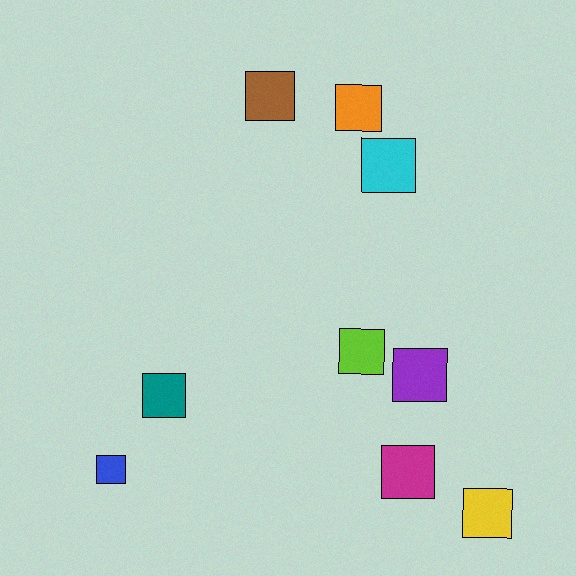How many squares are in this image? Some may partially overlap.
There are 9 squares.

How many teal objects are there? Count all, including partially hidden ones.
There is 1 teal object.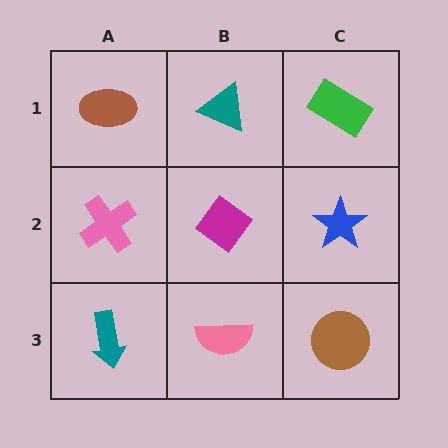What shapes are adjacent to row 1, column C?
A blue star (row 2, column C), a teal triangle (row 1, column B).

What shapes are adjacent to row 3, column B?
A magenta diamond (row 2, column B), a teal arrow (row 3, column A), a brown circle (row 3, column C).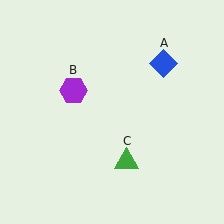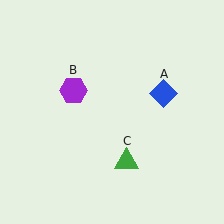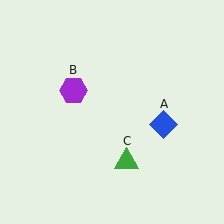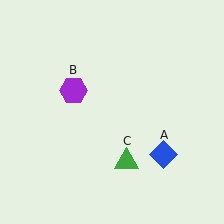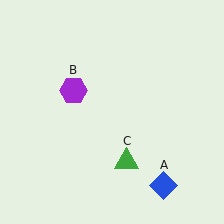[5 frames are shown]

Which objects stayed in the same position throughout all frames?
Purple hexagon (object B) and green triangle (object C) remained stationary.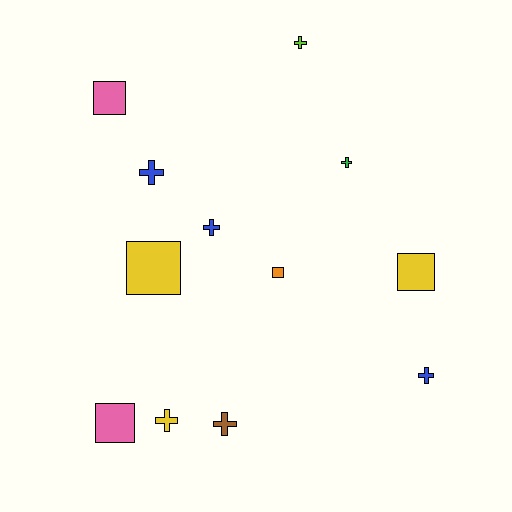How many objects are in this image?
There are 12 objects.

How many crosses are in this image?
There are 7 crosses.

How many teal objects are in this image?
There are no teal objects.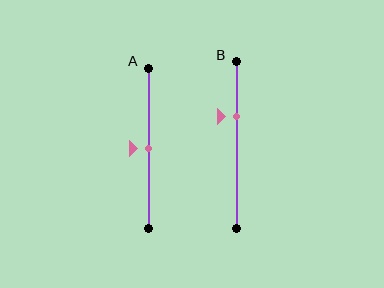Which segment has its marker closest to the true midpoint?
Segment A has its marker closest to the true midpoint.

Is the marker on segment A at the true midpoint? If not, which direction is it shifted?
Yes, the marker on segment A is at the true midpoint.